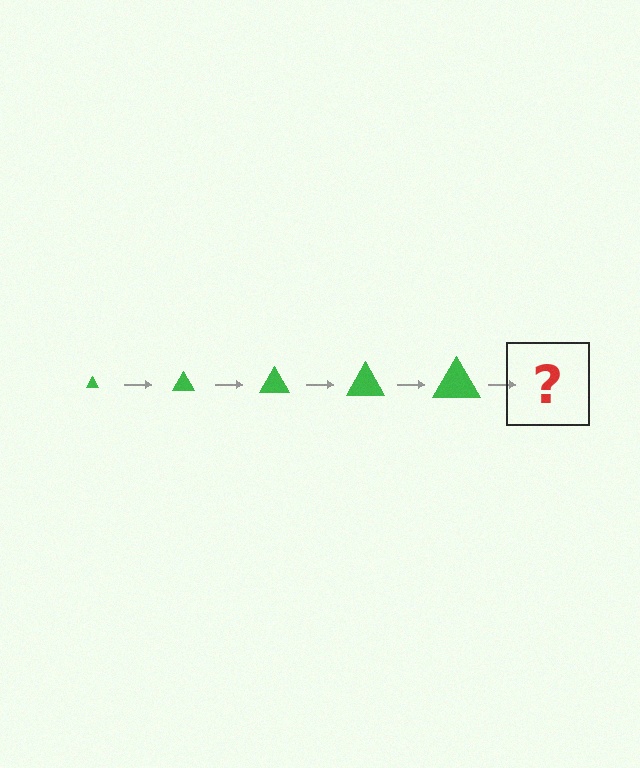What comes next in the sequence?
The next element should be a green triangle, larger than the previous one.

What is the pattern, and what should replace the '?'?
The pattern is that the triangle gets progressively larger each step. The '?' should be a green triangle, larger than the previous one.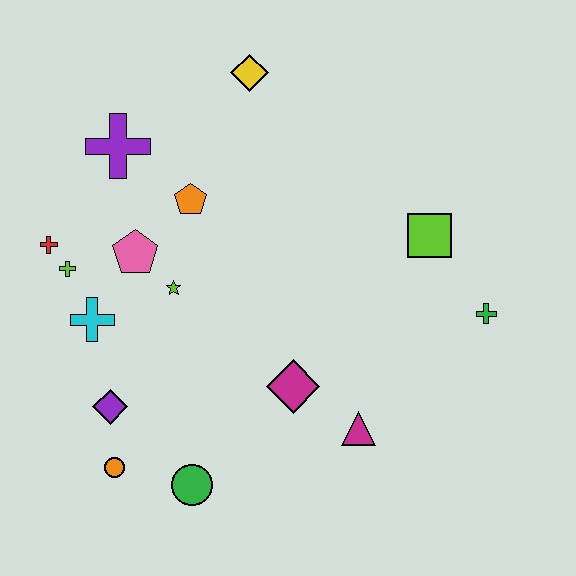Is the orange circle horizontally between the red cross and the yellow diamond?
Yes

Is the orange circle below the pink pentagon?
Yes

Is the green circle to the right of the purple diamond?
Yes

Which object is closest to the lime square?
The green cross is closest to the lime square.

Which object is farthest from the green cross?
The red cross is farthest from the green cross.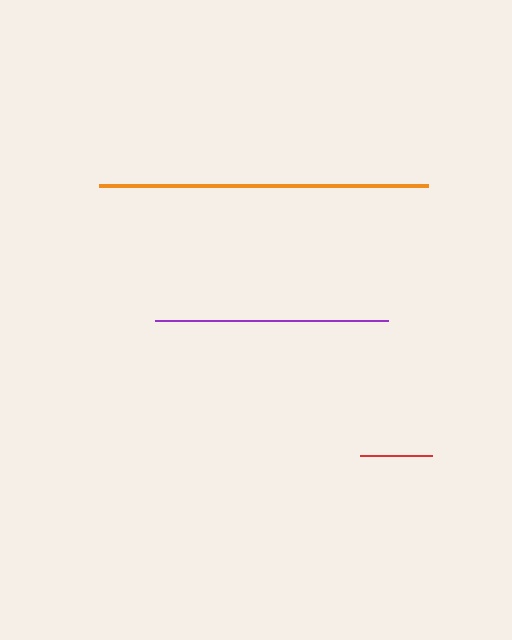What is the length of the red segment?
The red segment is approximately 72 pixels long.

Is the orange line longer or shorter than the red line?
The orange line is longer than the red line.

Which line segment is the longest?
The orange line is the longest at approximately 329 pixels.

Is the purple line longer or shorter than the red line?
The purple line is longer than the red line.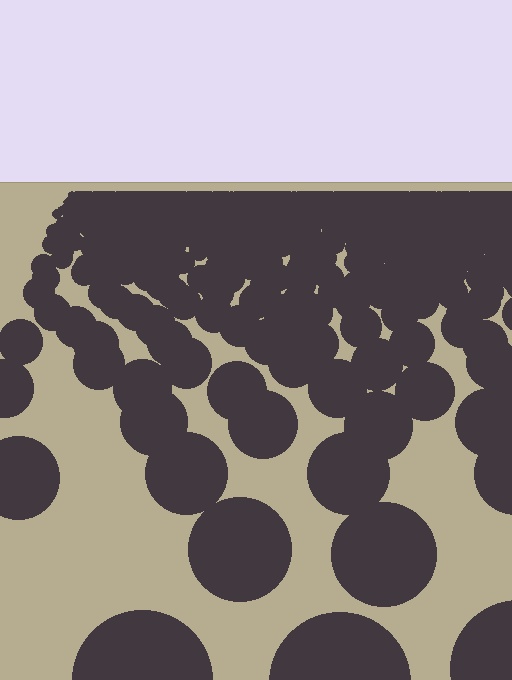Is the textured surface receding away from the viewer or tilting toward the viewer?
The surface is receding away from the viewer. Texture elements get smaller and denser toward the top.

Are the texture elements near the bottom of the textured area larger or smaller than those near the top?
Larger. Near the bottom, elements are closer to the viewer and appear at a bigger on-screen size.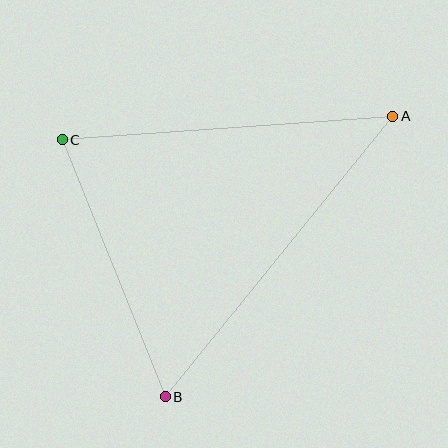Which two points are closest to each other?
Points B and C are closest to each other.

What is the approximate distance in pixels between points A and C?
The distance between A and C is approximately 331 pixels.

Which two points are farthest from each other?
Points A and B are farthest from each other.